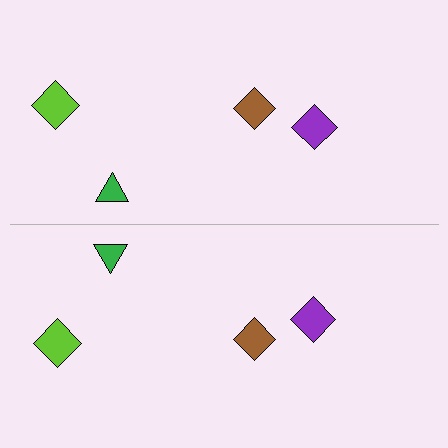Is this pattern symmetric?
Yes, this pattern has bilateral (reflection) symmetry.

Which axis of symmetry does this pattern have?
The pattern has a horizontal axis of symmetry running through the center of the image.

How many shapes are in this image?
There are 8 shapes in this image.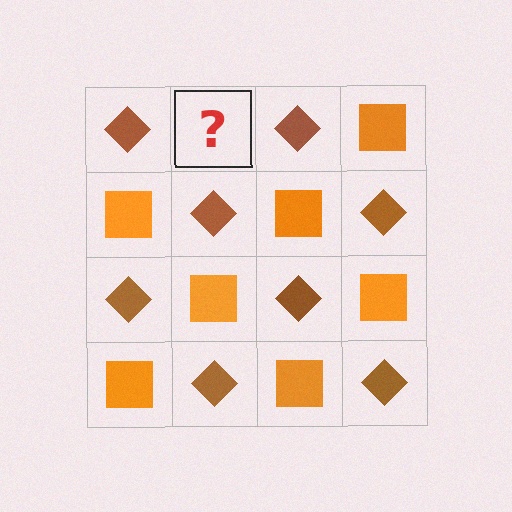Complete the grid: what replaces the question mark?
The question mark should be replaced with an orange square.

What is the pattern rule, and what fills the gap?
The rule is that it alternates brown diamond and orange square in a checkerboard pattern. The gap should be filled with an orange square.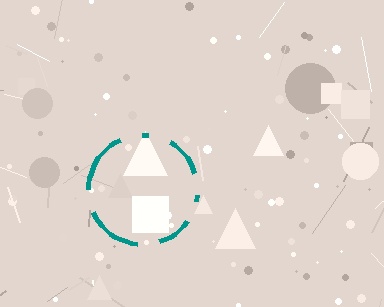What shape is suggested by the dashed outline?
The dashed outline suggests a circle.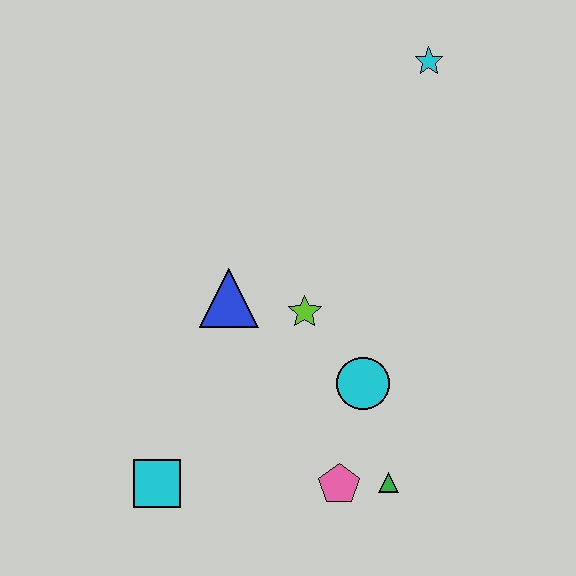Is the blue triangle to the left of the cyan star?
Yes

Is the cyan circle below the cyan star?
Yes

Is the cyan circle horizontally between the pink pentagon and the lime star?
No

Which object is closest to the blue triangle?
The lime star is closest to the blue triangle.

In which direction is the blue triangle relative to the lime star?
The blue triangle is to the left of the lime star.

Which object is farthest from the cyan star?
The cyan square is farthest from the cyan star.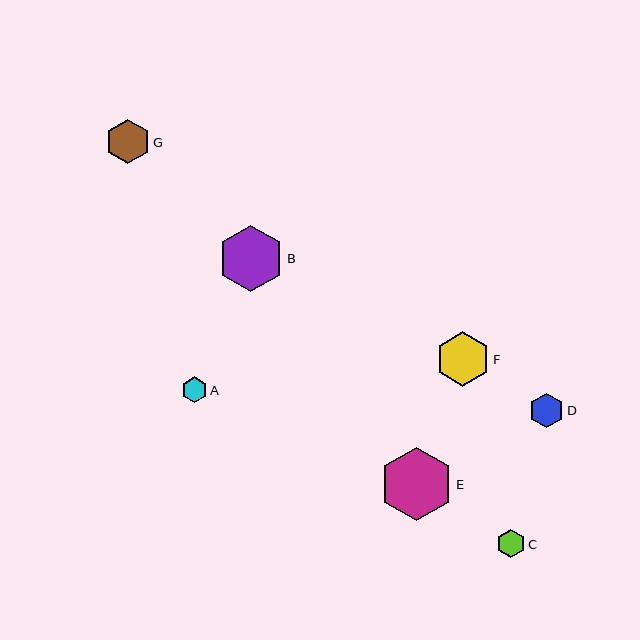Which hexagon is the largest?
Hexagon E is the largest with a size of approximately 73 pixels.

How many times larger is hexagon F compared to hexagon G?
Hexagon F is approximately 1.2 times the size of hexagon G.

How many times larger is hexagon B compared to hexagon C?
Hexagon B is approximately 2.3 times the size of hexagon C.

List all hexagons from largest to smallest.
From largest to smallest: E, B, F, G, D, C, A.